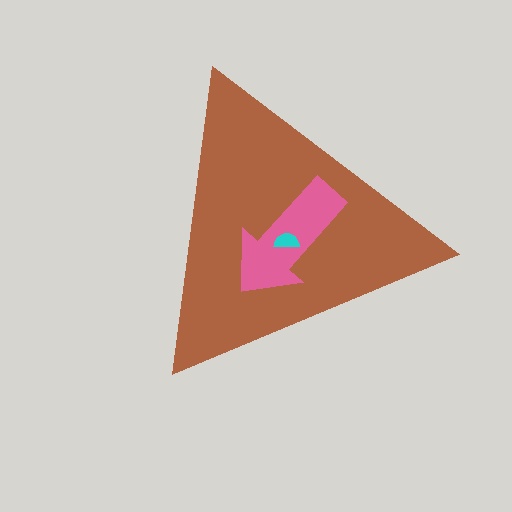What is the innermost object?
The cyan semicircle.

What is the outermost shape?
The brown triangle.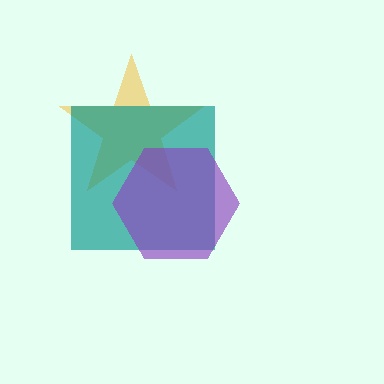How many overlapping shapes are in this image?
There are 3 overlapping shapes in the image.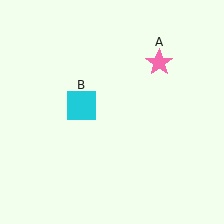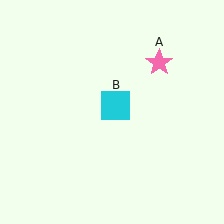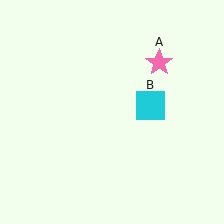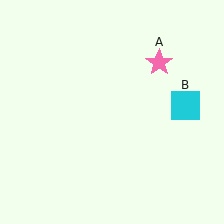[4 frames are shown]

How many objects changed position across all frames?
1 object changed position: cyan square (object B).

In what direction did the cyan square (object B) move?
The cyan square (object B) moved right.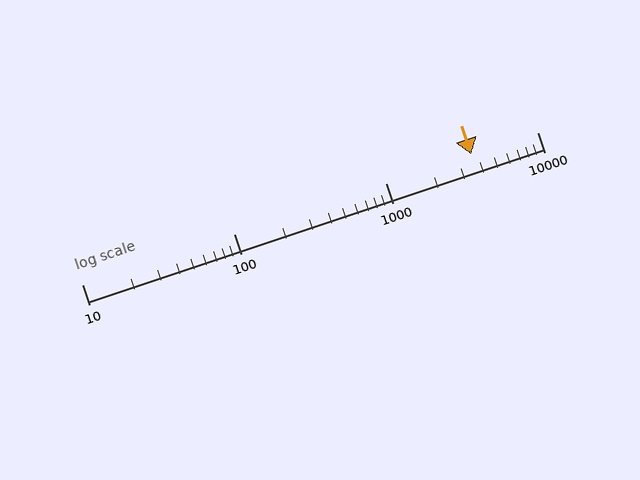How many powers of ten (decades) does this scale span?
The scale spans 3 decades, from 10 to 10000.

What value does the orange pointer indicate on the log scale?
The pointer indicates approximately 3700.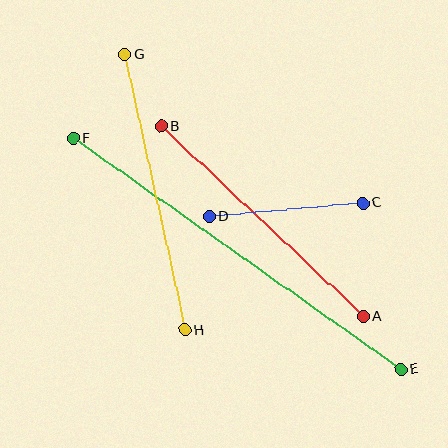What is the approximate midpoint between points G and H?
The midpoint is at approximately (155, 192) pixels.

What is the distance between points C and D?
The distance is approximately 154 pixels.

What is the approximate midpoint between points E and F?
The midpoint is at approximately (237, 253) pixels.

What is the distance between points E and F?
The distance is approximately 401 pixels.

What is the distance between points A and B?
The distance is approximately 278 pixels.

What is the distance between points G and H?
The distance is approximately 281 pixels.